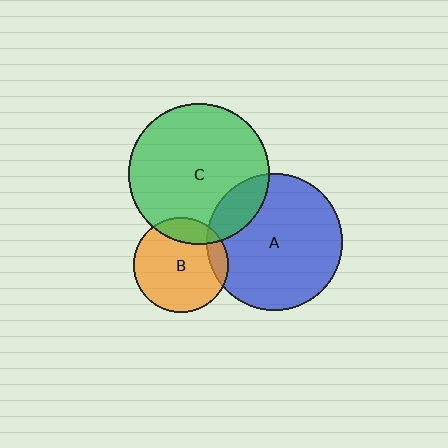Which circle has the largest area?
Circle C (green).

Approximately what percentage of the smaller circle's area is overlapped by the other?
Approximately 15%.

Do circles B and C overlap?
Yes.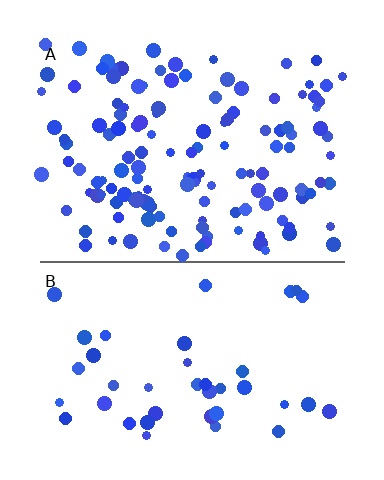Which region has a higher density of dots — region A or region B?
A (the top).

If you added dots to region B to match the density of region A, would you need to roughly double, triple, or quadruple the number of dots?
Approximately triple.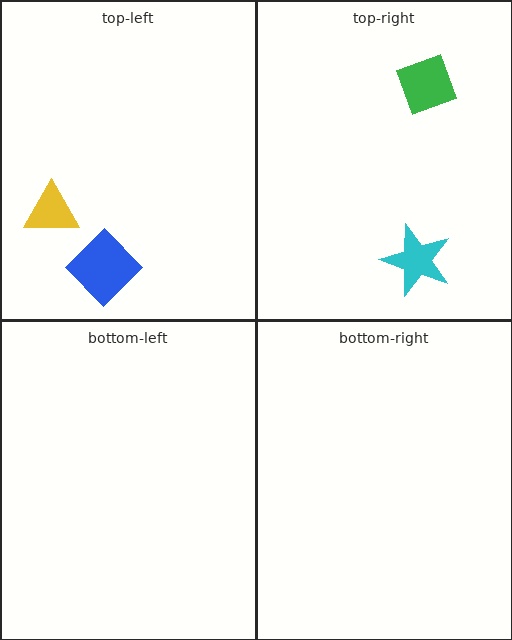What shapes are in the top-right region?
The green diamond, the cyan star.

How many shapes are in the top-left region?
2.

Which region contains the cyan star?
The top-right region.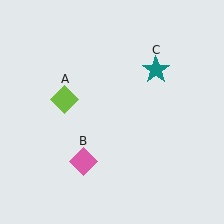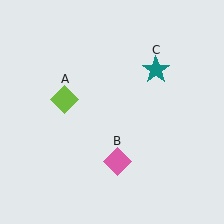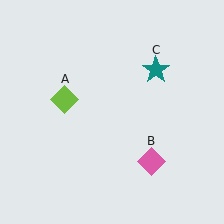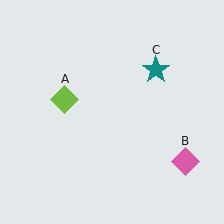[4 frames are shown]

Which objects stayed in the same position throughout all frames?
Lime diamond (object A) and teal star (object C) remained stationary.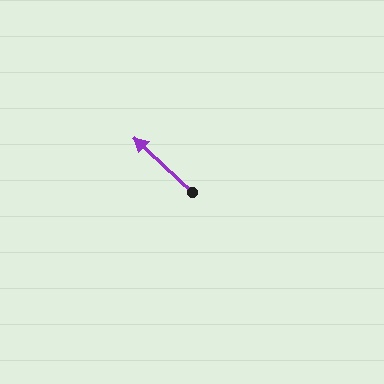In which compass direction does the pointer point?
Northwest.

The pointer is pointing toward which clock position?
Roughly 10 o'clock.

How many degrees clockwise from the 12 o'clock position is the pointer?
Approximately 313 degrees.